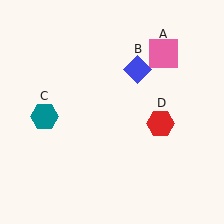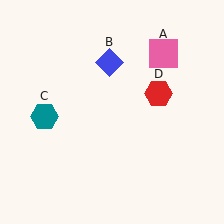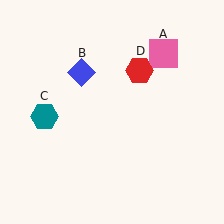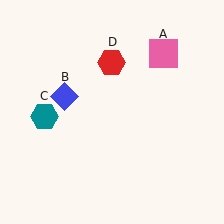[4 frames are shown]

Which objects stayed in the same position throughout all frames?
Pink square (object A) and teal hexagon (object C) remained stationary.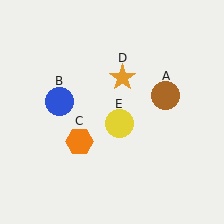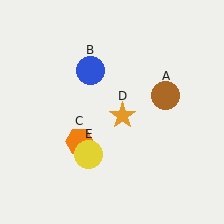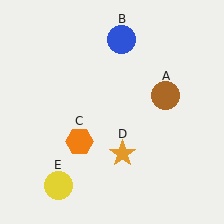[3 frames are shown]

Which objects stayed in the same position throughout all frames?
Brown circle (object A) and orange hexagon (object C) remained stationary.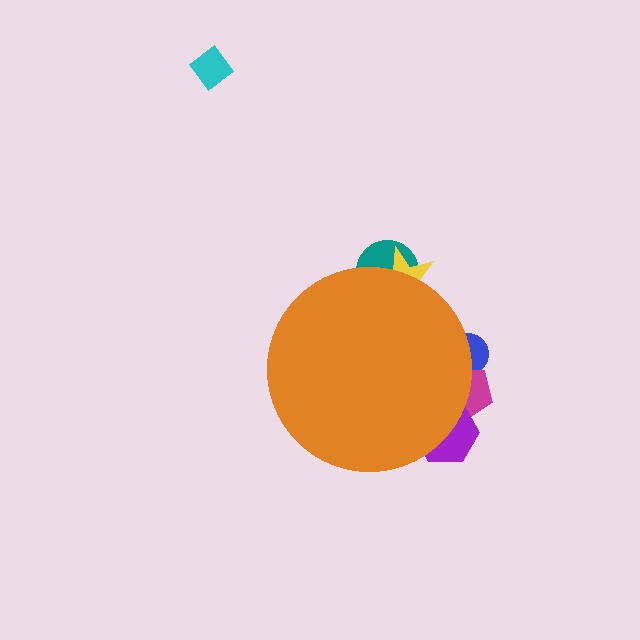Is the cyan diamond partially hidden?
No, the cyan diamond is fully visible.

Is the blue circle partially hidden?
Yes, the blue circle is partially hidden behind the orange circle.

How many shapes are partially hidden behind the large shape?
5 shapes are partially hidden.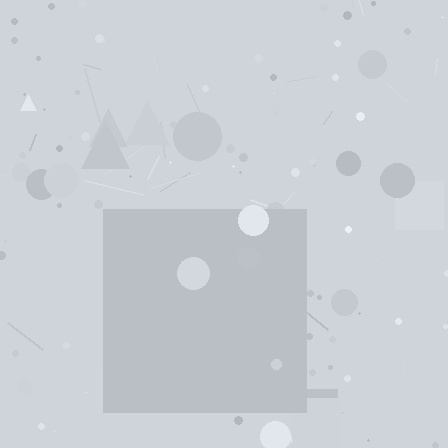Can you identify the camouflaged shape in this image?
The camouflaged shape is a square.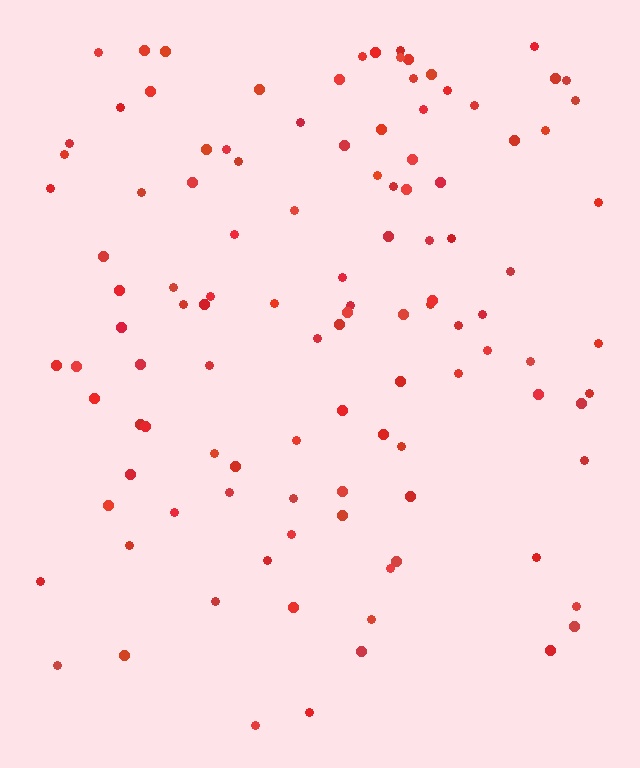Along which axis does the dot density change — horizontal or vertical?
Vertical.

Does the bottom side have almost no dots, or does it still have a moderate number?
Still a moderate number, just noticeably fewer than the top.